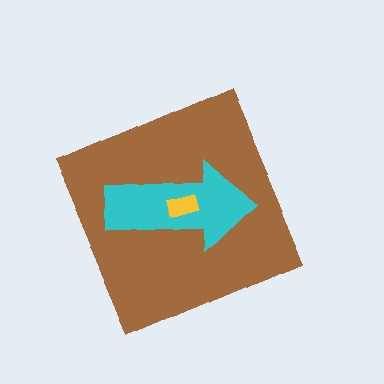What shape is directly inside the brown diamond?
The cyan arrow.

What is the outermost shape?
The brown diamond.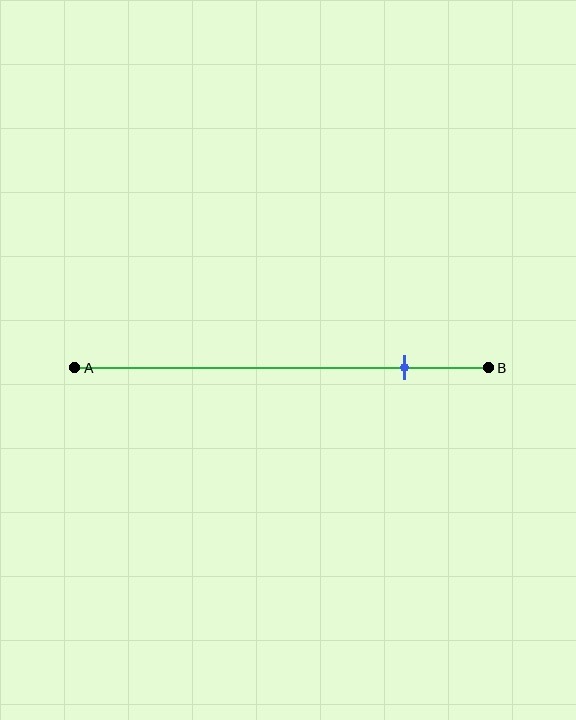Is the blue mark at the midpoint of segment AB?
No, the mark is at about 80% from A, not at the 50% midpoint.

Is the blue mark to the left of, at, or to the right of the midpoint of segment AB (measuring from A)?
The blue mark is to the right of the midpoint of segment AB.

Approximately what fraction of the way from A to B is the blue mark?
The blue mark is approximately 80% of the way from A to B.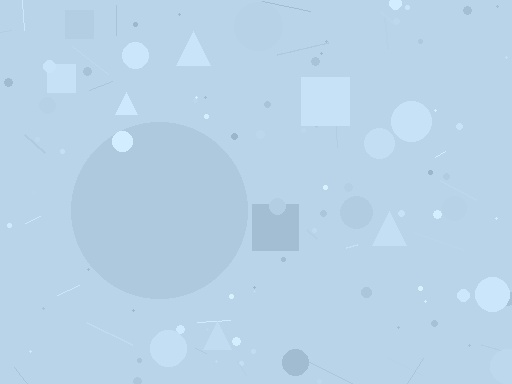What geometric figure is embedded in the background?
A circle is embedded in the background.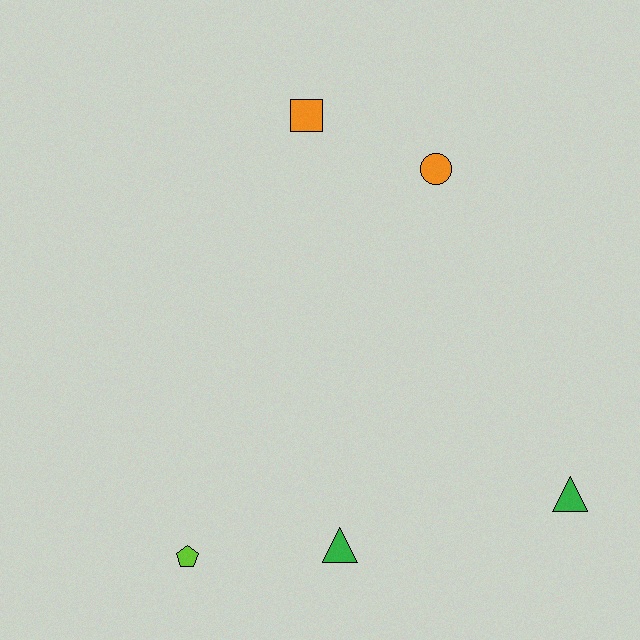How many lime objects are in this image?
There is 1 lime object.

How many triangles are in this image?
There are 2 triangles.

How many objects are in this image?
There are 5 objects.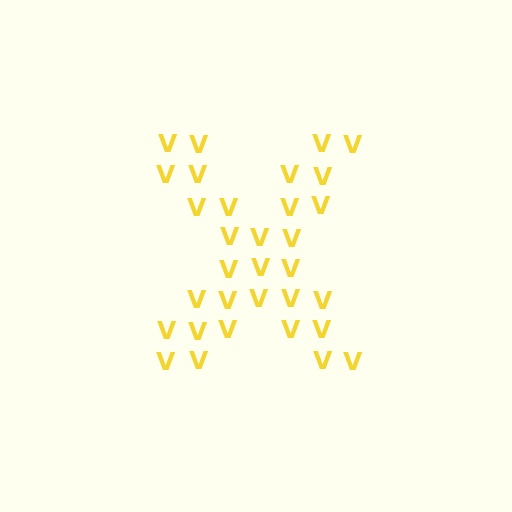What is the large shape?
The large shape is the letter X.